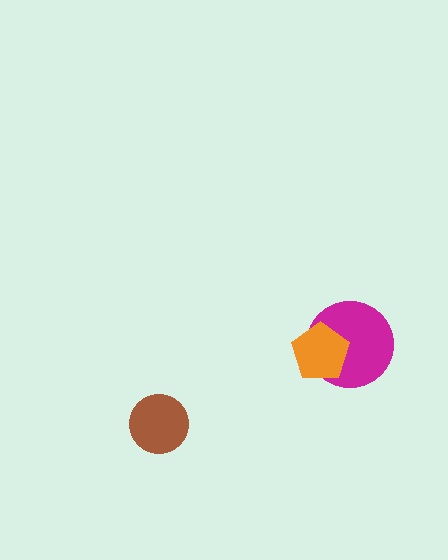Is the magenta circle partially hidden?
Yes, it is partially covered by another shape.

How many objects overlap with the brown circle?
0 objects overlap with the brown circle.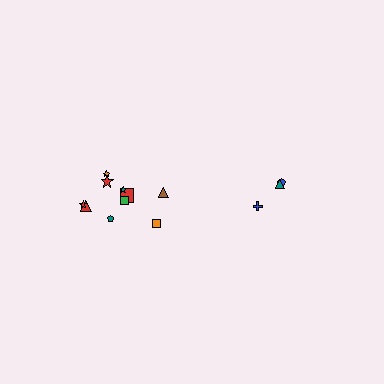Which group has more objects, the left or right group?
The left group.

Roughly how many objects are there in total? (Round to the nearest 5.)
Roughly 15 objects in total.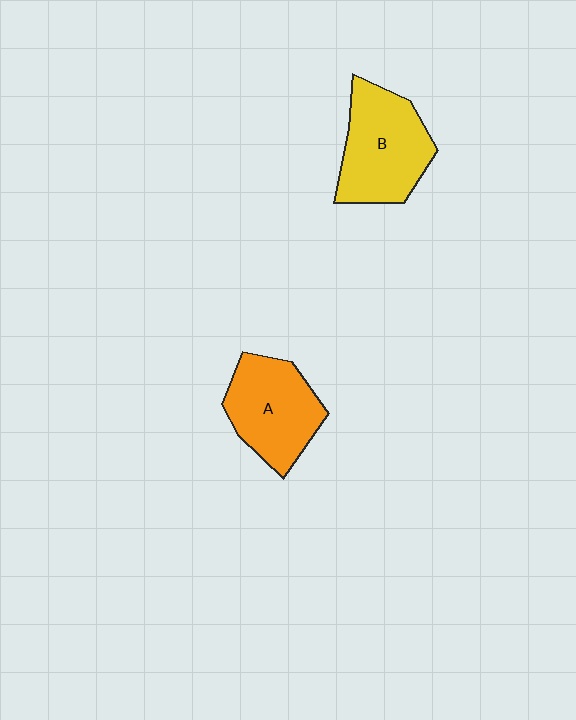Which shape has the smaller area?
Shape A (orange).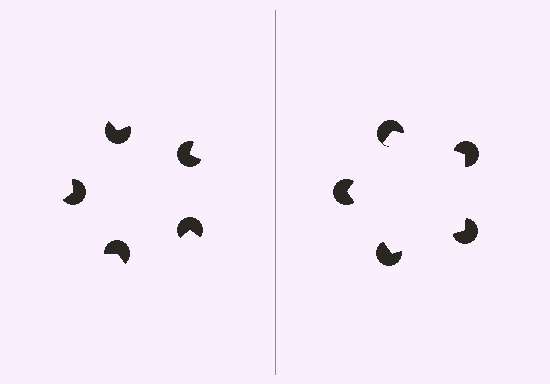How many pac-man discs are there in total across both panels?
10 — 5 on each side.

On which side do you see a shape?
An illusory pentagon appears on the right side. On the left side the wedge cuts are rotated, so no coherent shape forms.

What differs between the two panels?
The pac-man discs are positioned identically on both sides; only the wedge orientations differ. On the right they align to a pentagon; on the left they are misaligned.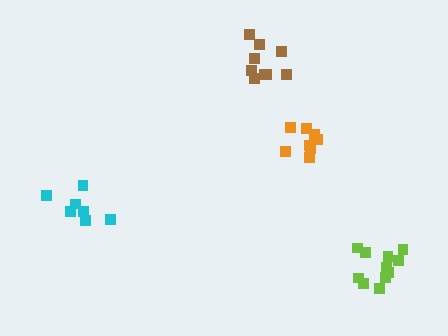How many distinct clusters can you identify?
There are 4 distinct clusters.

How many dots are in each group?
Group 1: 9 dots, Group 2: 8 dots, Group 3: 7 dots, Group 4: 11 dots (35 total).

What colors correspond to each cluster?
The clusters are colored: brown, orange, cyan, lime.